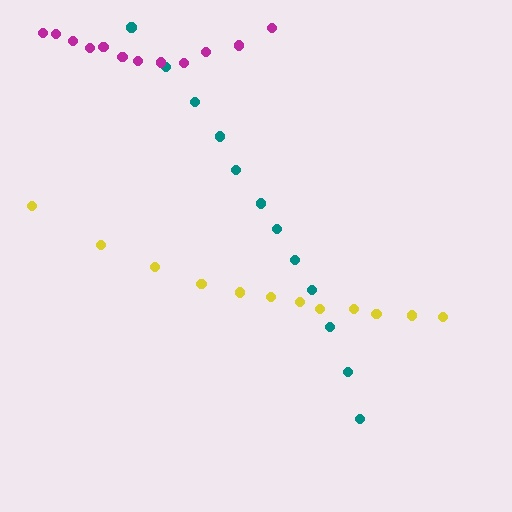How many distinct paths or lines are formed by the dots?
There are 3 distinct paths.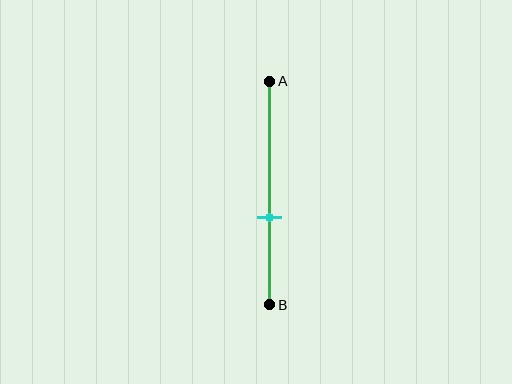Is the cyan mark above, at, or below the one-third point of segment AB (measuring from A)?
The cyan mark is below the one-third point of segment AB.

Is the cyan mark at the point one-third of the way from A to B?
No, the mark is at about 60% from A, not at the 33% one-third point.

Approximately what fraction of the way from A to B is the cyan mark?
The cyan mark is approximately 60% of the way from A to B.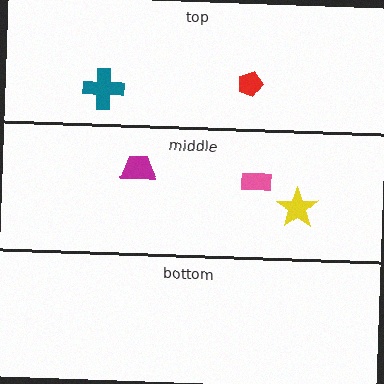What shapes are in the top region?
The red pentagon, the teal cross.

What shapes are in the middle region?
The yellow star, the pink rectangle, the magenta trapezoid.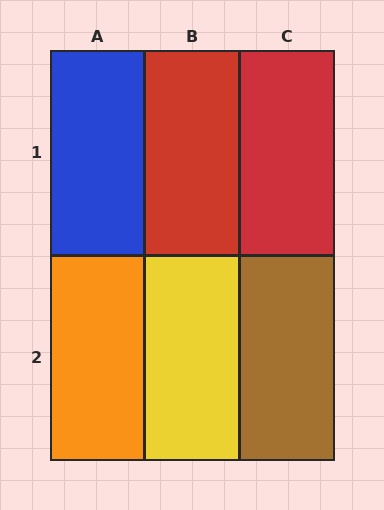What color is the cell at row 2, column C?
Brown.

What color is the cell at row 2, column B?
Yellow.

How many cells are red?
2 cells are red.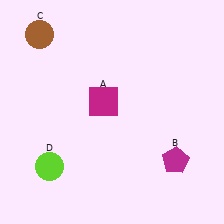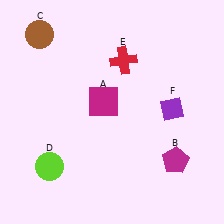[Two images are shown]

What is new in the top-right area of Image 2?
A red cross (E) was added in the top-right area of Image 2.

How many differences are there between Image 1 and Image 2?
There are 2 differences between the two images.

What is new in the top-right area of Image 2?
A purple diamond (F) was added in the top-right area of Image 2.